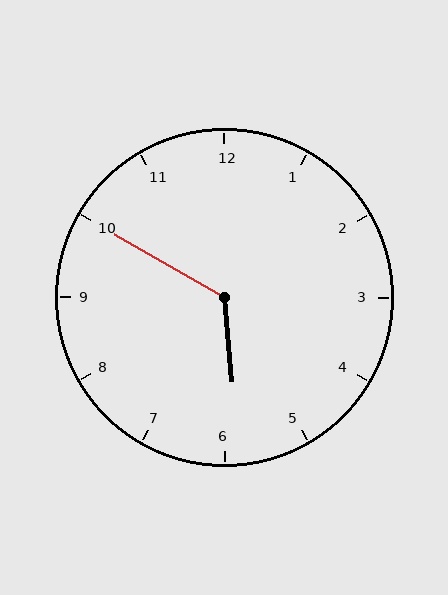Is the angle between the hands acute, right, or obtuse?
It is obtuse.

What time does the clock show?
5:50.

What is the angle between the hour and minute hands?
Approximately 125 degrees.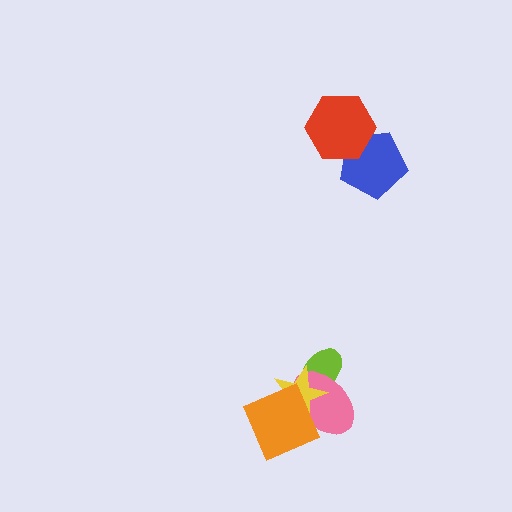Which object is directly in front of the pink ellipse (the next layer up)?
The yellow star is directly in front of the pink ellipse.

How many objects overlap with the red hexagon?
1 object overlaps with the red hexagon.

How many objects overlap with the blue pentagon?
1 object overlaps with the blue pentagon.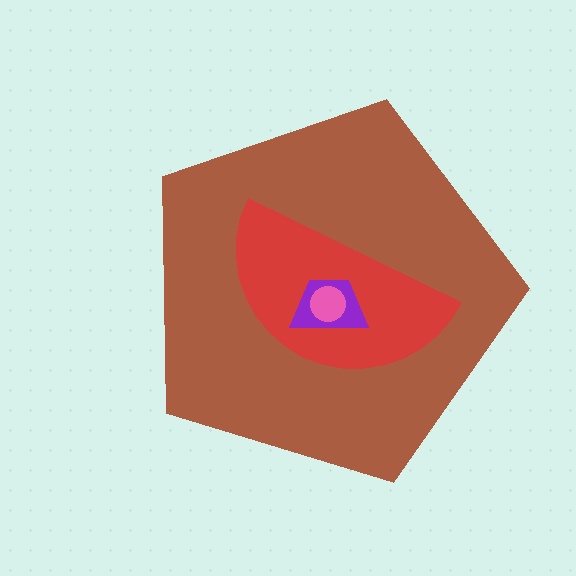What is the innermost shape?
The pink circle.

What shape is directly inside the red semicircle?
The purple trapezoid.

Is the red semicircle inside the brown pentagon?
Yes.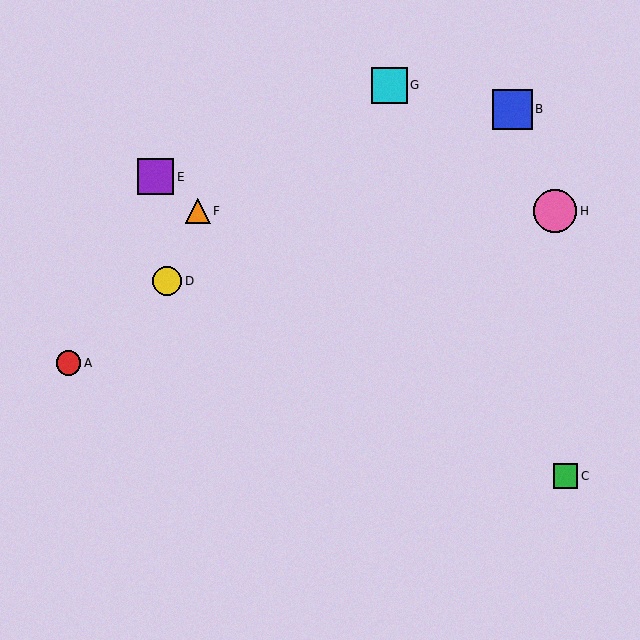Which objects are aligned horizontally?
Objects F, H are aligned horizontally.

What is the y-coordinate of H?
Object H is at y≈211.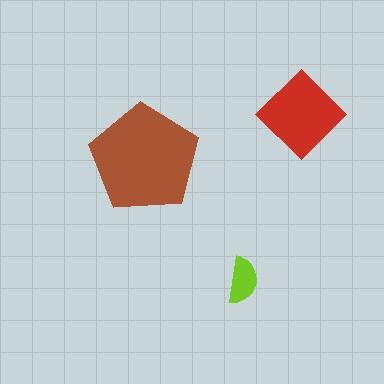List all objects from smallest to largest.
The lime semicircle, the red diamond, the brown pentagon.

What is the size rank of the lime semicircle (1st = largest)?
3rd.